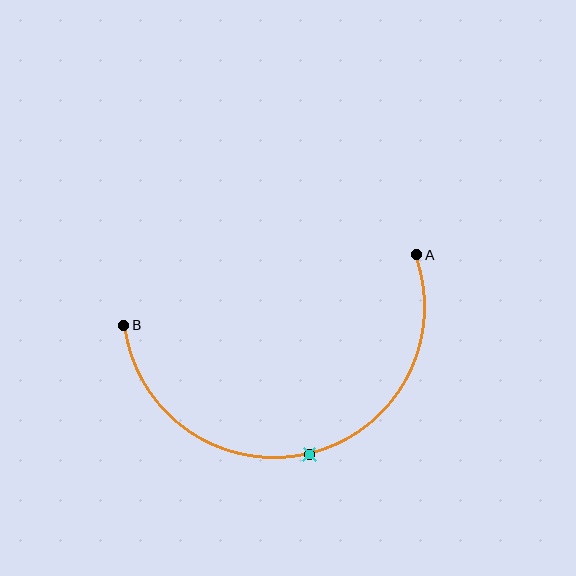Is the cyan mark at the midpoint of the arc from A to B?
Yes. The cyan mark lies on the arc at equal arc-length from both A and B — it is the arc midpoint.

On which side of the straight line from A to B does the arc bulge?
The arc bulges below the straight line connecting A and B.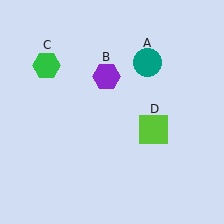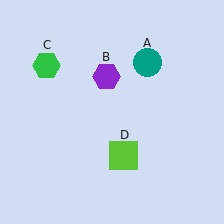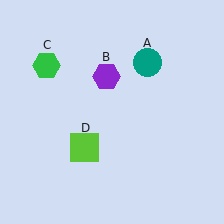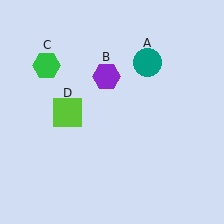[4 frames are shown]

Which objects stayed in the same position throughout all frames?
Teal circle (object A) and purple hexagon (object B) and green hexagon (object C) remained stationary.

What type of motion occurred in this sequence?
The lime square (object D) rotated clockwise around the center of the scene.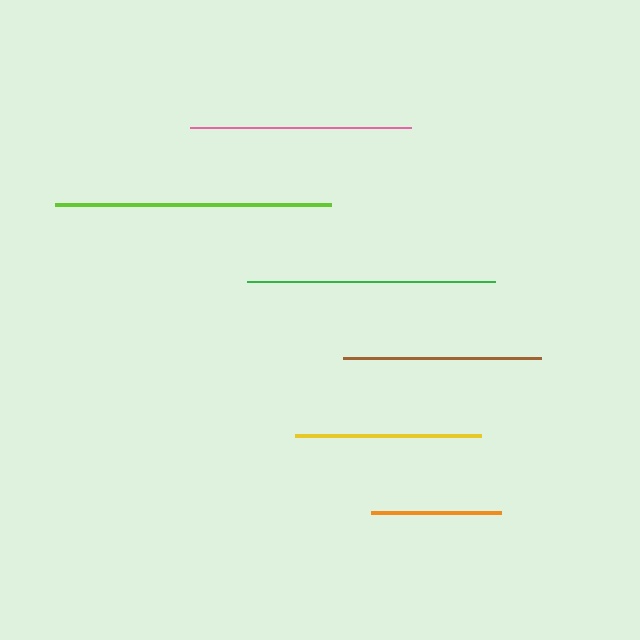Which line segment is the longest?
The lime line is the longest at approximately 276 pixels.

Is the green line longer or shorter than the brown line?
The green line is longer than the brown line.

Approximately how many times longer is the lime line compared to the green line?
The lime line is approximately 1.1 times the length of the green line.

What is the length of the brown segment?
The brown segment is approximately 198 pixels long.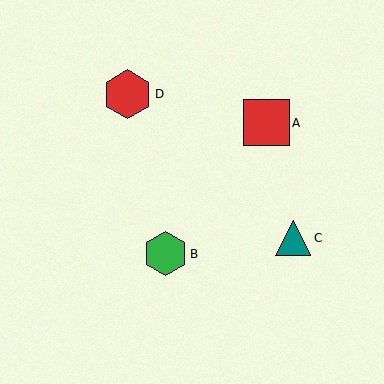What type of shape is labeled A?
Shape A is a red square.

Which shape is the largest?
The red hexagon (labeled D) is the largest.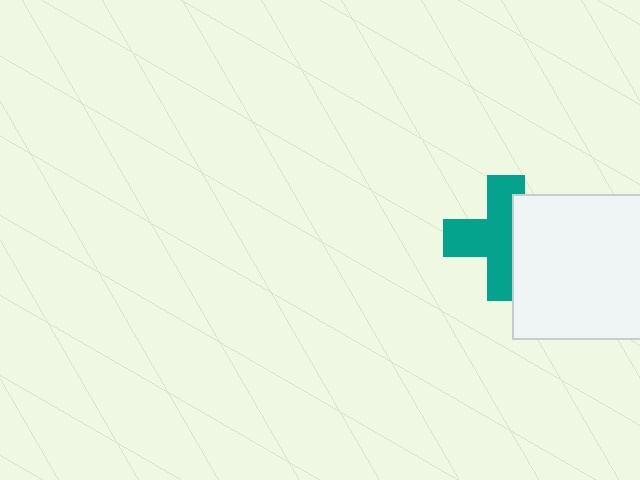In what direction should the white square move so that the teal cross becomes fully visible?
The white square should move right. That is the shortest direction to clear the overlap and leave the teal cross fully visible.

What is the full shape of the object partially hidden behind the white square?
The partially hidden object is a teal cross.